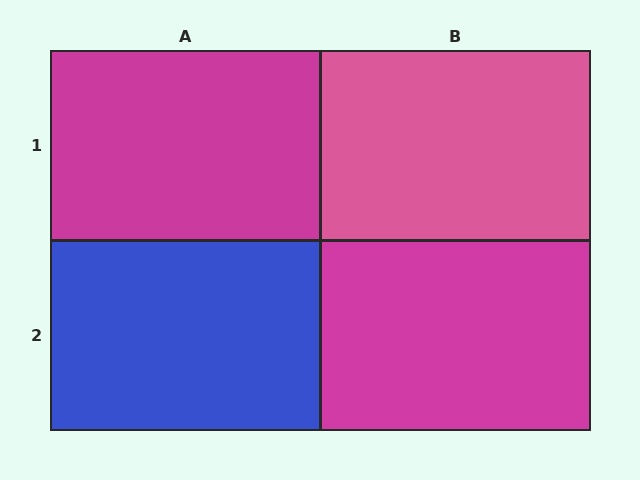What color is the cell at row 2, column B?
Magenta.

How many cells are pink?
1 cell is pink.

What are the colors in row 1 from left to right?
Magenta, pink.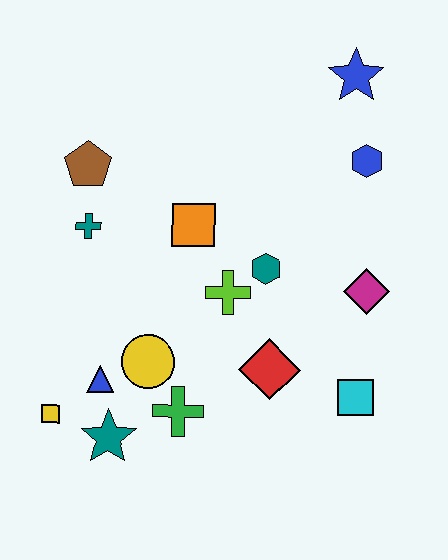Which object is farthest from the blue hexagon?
The yellow square is farthest from the blue hexagon.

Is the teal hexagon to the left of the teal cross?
No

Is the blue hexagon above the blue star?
No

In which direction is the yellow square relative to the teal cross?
The yellow square is below the teal cross.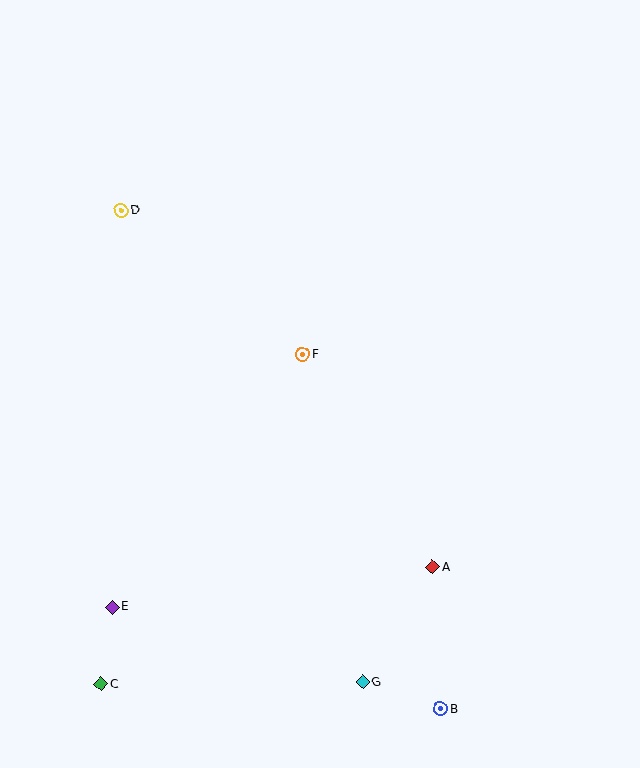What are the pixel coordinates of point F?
Point F is at (303, 354).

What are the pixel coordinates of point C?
Point C is at (101, 684).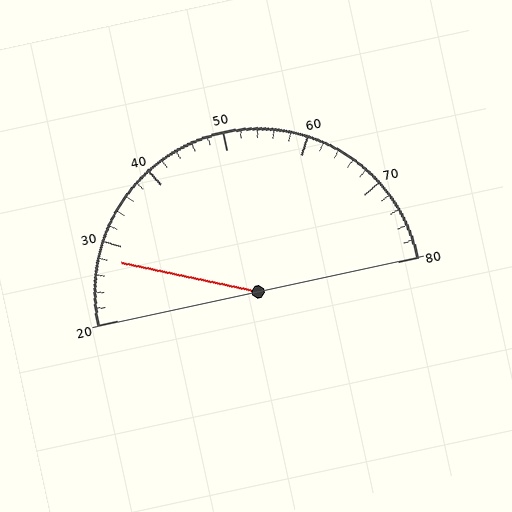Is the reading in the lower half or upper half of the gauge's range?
The reading is in the lower half of the range (20 to 80).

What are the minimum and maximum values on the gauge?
The gauge ranges from 20 to 80.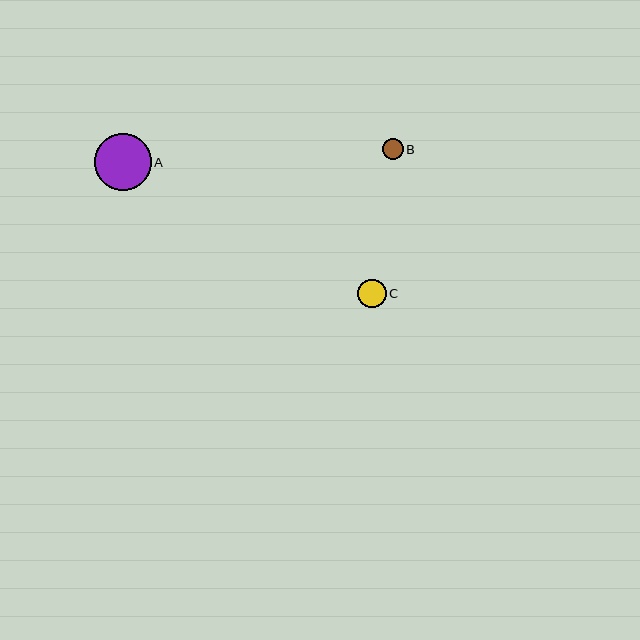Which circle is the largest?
Circle A is the largest with a size of approximately 57 pixels.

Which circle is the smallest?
Circle B is the smallest with a size of approximately 21 pixels.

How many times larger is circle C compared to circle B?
Circle C is approximately 1.4 times the size of circle B.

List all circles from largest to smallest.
From largest to smallest: A, C, B.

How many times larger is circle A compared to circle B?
Circle A is approximately 2.7 times the size of circle B.